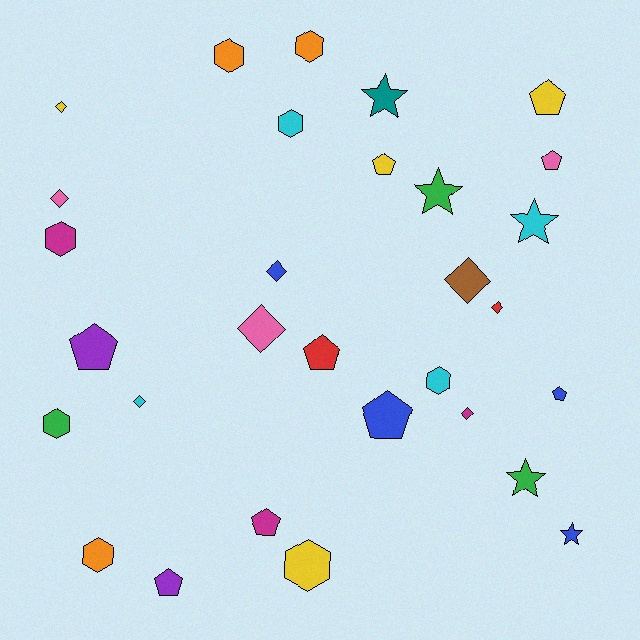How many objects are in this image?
There are 30 objects.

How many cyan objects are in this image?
There are 4 cyan objects.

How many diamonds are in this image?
There are 8 diamonds.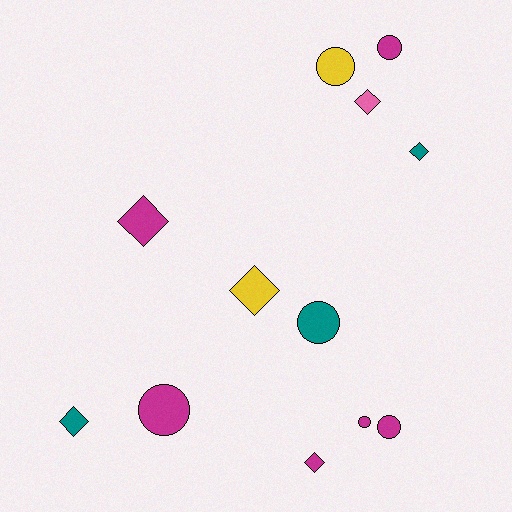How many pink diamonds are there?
There is 1 pink diamond.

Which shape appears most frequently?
Circle, with 6 objects.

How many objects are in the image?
There are 12 objects.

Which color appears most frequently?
Magenta, with 6 objects.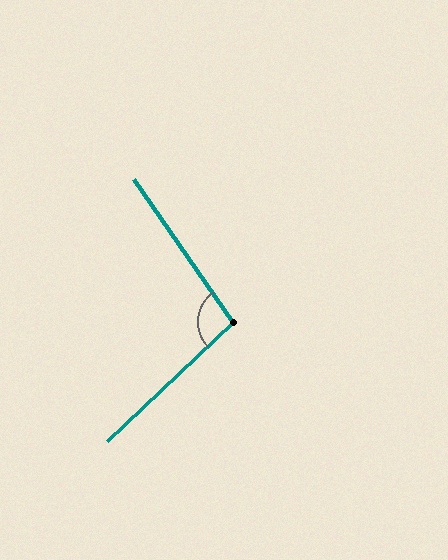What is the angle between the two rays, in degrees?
Approximately 99 degrees.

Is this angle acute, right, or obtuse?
It is obtuse.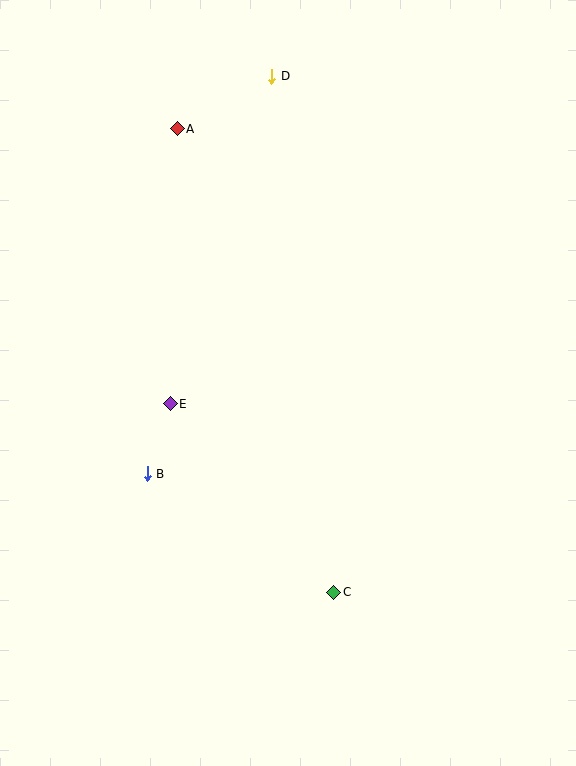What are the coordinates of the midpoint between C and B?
The midpoint between C and B is at (241, 533).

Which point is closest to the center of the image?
Point E at (170, 404) is closest to the center.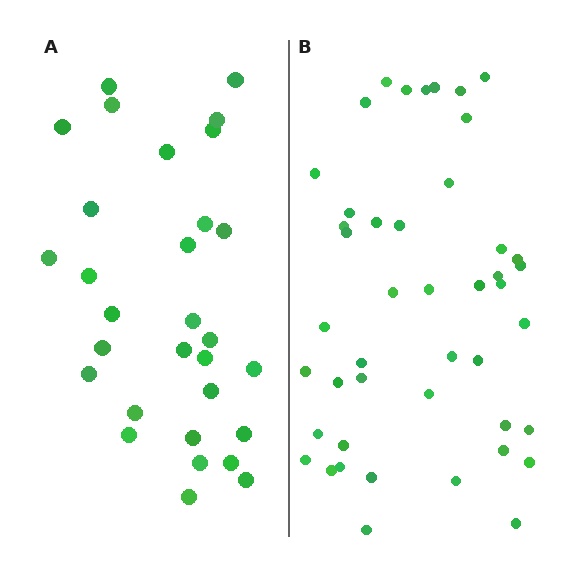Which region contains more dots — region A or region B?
Region B (the right region) has more dots.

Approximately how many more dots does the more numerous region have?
Region B has approximately 15 more dots than region A.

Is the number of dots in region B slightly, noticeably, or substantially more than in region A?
Region B has substantially more. The ratio is roughly 1.5 to 1.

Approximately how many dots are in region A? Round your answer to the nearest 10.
About 30 dots.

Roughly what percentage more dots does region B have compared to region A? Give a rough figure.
About 50% more.